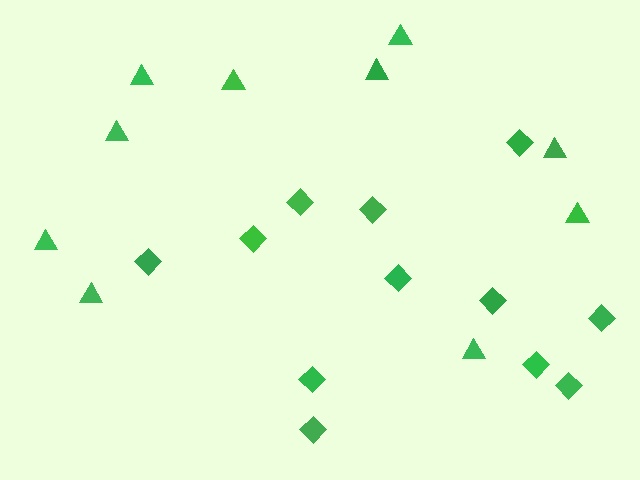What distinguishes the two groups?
There are 2 groups: one group of triangles (10) and one group of diamonds (12).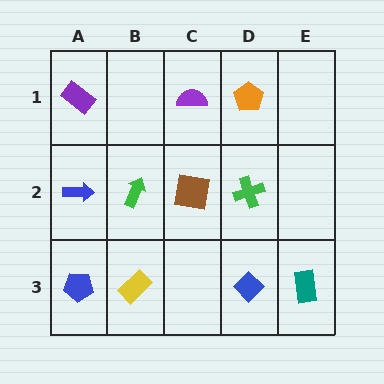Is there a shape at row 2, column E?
No, that cell is empty.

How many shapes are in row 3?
4 shapes.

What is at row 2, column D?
A green cross.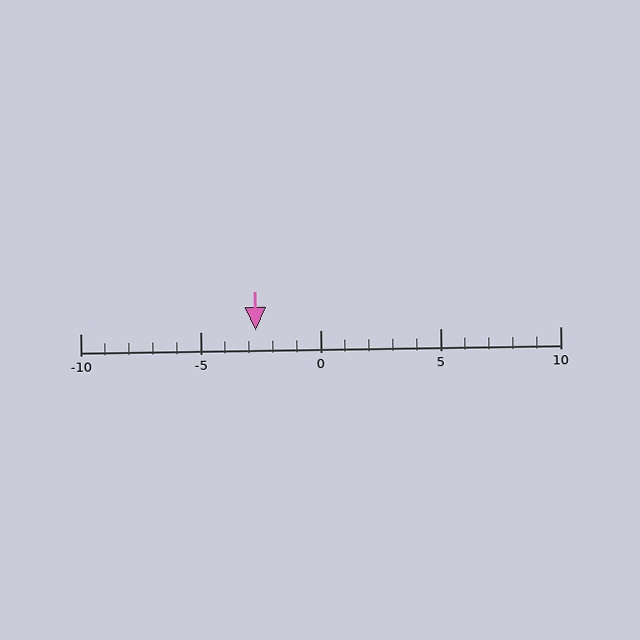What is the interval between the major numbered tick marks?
The major tick marks are spaced 5 units apart.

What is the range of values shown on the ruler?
The ruler shows values from -10 to 10.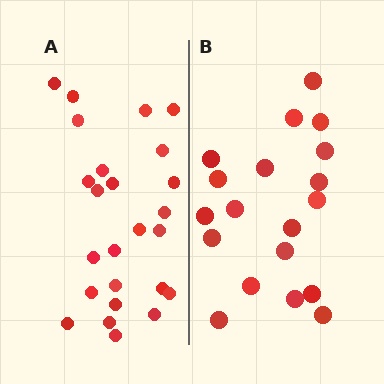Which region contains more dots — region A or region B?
Region A (the left region) has more dots.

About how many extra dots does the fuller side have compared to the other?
Region A has about 6 more dots than region B.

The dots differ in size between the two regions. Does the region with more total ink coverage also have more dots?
No. Region B has more total ink coverage because its dots are larger, but region A actually contains more individual dots. Total area can be misleading — the number of items is what matters here.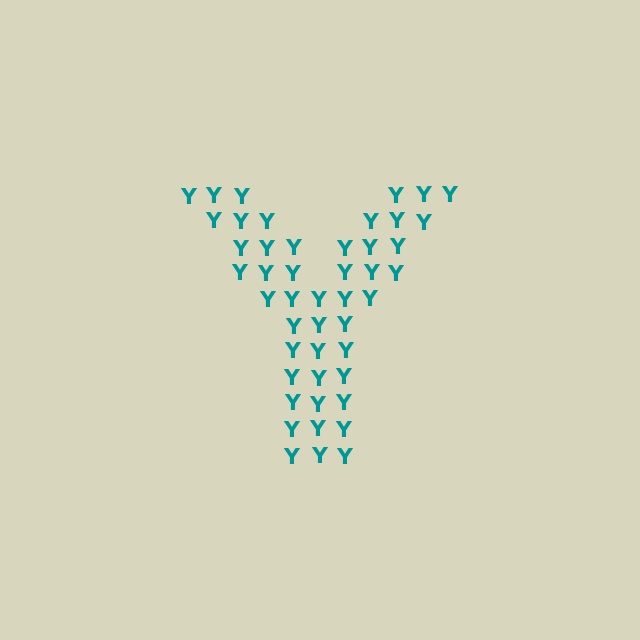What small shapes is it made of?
It is made of small letter Y's.